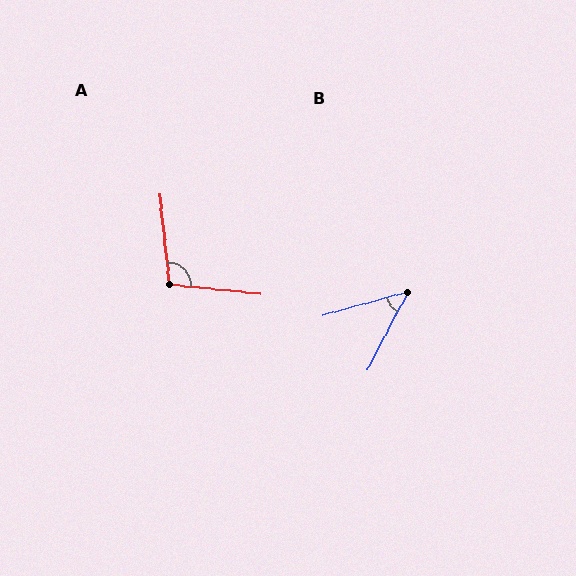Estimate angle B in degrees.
Approximately 47 degrees.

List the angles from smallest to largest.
B (47°), A (102°).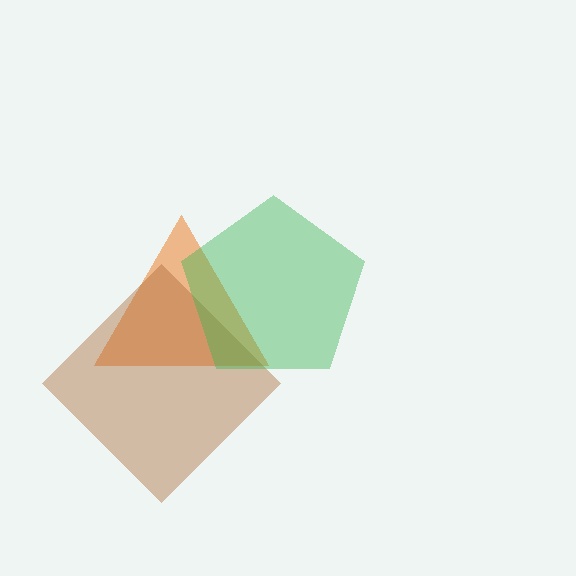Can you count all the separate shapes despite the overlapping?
Yes, there are 3 separate shapes.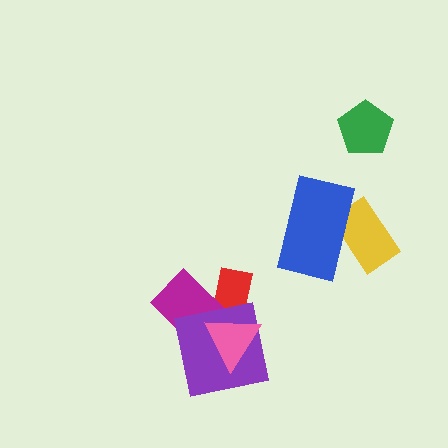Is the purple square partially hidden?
Yes, it is partially covered by another shape.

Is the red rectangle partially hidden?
Yes, it is partially covered by another shape.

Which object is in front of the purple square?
The pink triangle is in front of the purple square.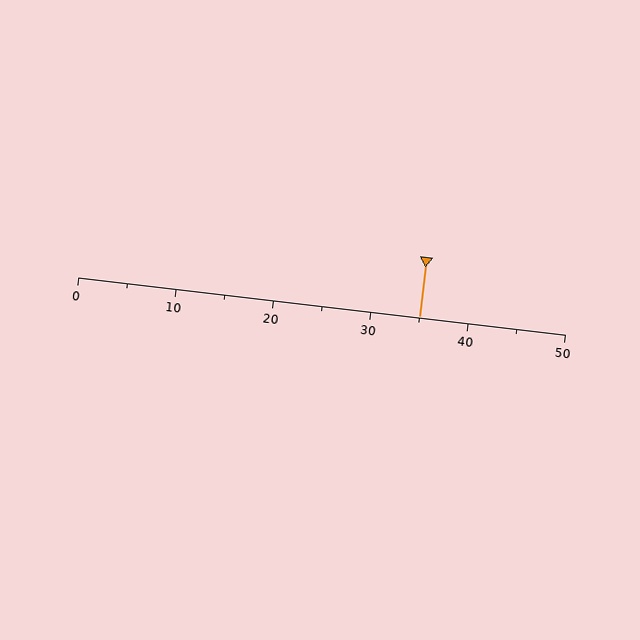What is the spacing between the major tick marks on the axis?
The major ticks are spaced 10 apart.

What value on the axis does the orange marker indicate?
The marker indicates approximately 35.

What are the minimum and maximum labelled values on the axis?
The axis runs from 0 to 50.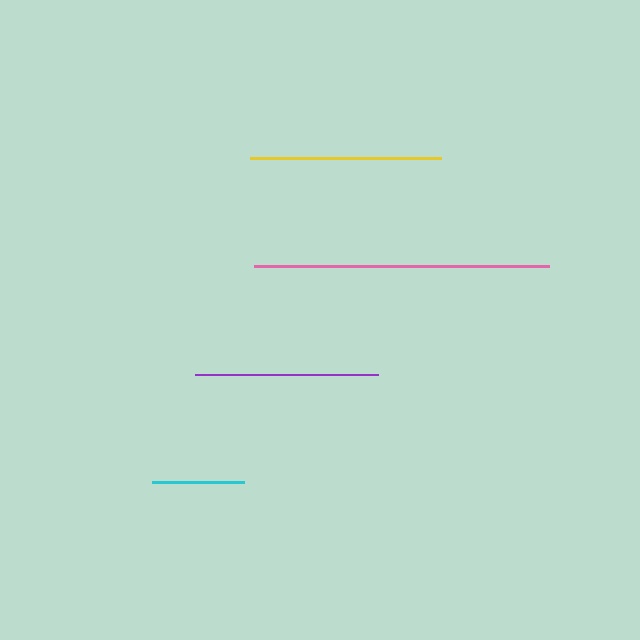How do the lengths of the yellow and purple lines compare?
The yellow and purple lines are approximately the same length.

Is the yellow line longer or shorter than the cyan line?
The yellow line is longer than the cyan line.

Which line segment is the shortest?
The cyan line is the shortest at approximately 92 pixels.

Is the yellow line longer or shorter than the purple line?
The yellow line is longer than the purple line.